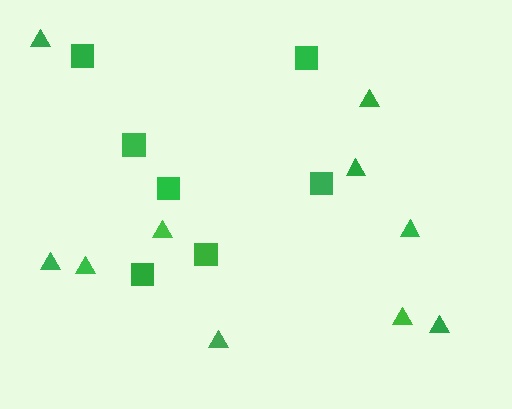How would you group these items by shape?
There are 2 groups: one group of squares (7) and one group of triangles (10).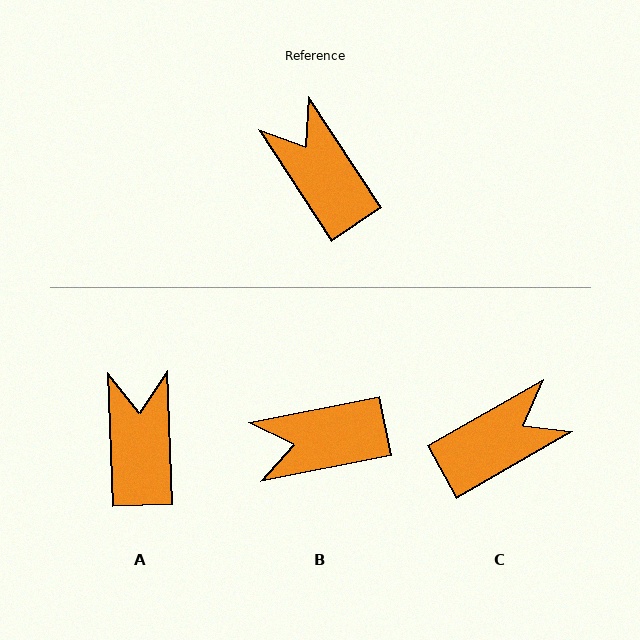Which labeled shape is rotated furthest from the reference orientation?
C, about 94 degrees away.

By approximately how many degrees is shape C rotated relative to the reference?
Approximately 94 degrees clockwise.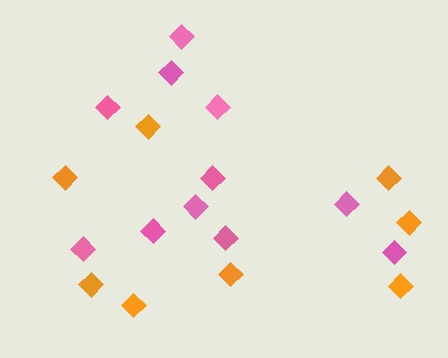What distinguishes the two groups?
There are 2 groups: one group of pink diamonds (11) and one group of orange diamonds (8).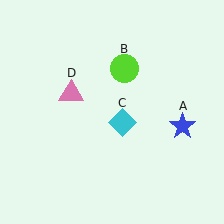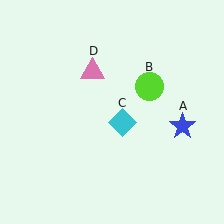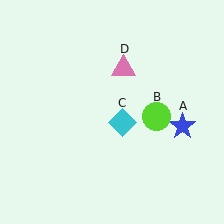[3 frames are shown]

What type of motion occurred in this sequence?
The lime circle (object B), pink triangle (object D) rotated clockwise around the center of the scene.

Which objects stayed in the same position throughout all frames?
Blue star (object A) and cyan diamond (object C) remained stationary.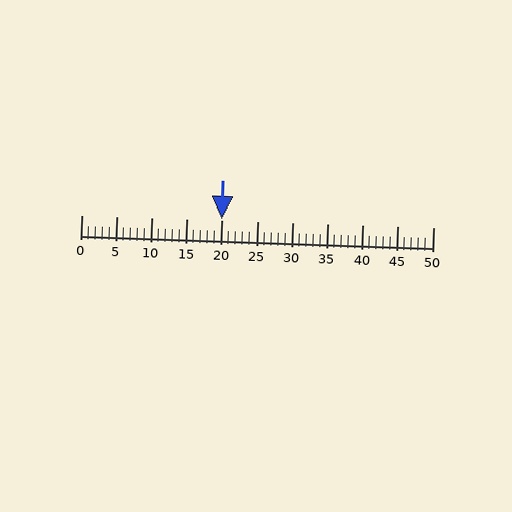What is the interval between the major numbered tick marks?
The major tick marks are spaced 5 units apart.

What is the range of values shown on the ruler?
The ruler shows values from 0 to 50.